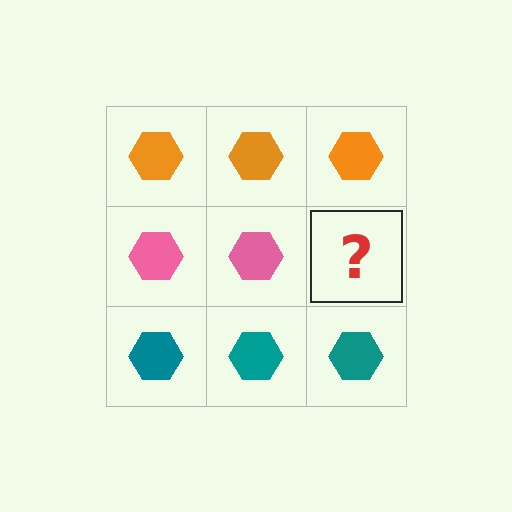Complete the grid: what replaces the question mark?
The question mark should be replaced with a pink hexagon.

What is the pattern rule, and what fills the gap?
The rule is that each row has a consistent color. The gap should be filled with a pink hexagon.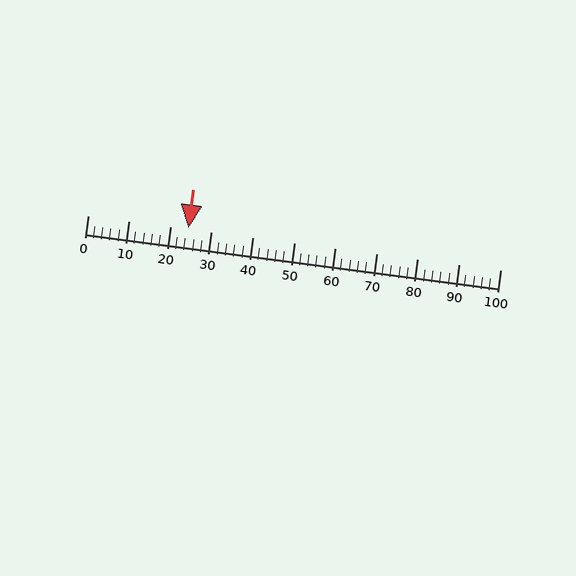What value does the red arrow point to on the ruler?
The red arrow points to approximately 24.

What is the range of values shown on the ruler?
The ruler shows values from 0 to 100.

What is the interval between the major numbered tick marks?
The major tick marks are spaced 10 units apart.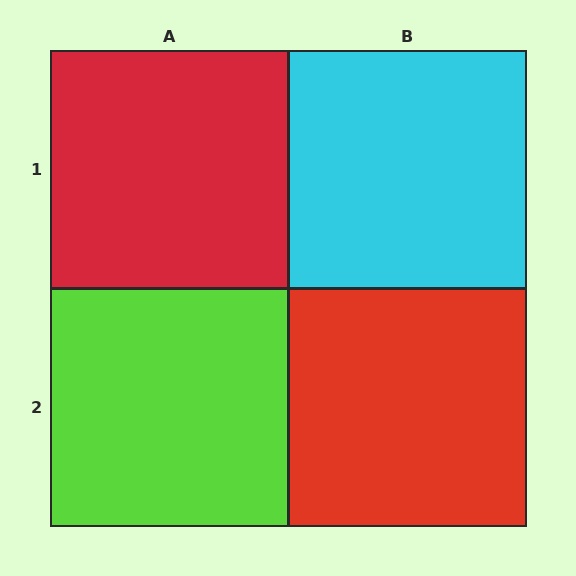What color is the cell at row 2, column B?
Red.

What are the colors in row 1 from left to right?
Red, cyan.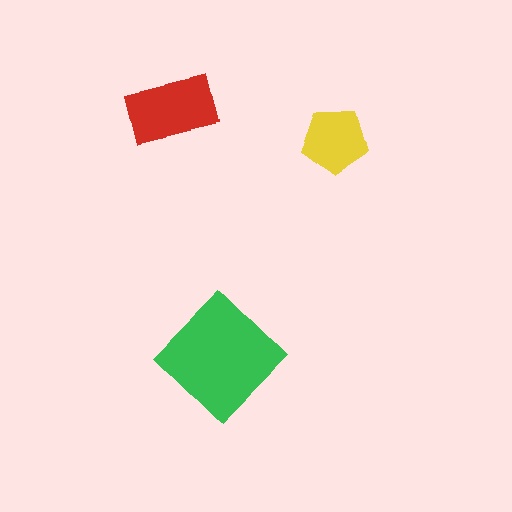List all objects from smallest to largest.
The yellow pentagon, the red rectangle, the green diamond.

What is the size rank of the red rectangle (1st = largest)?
2nd.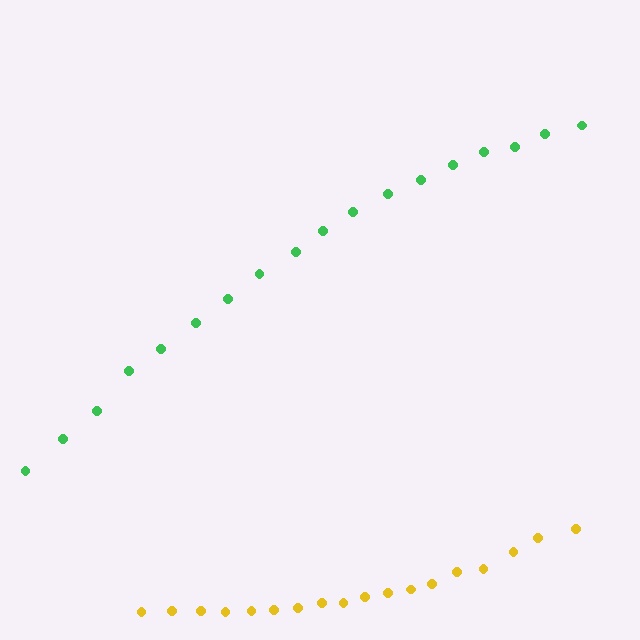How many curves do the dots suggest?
There are 2 distinct paths.